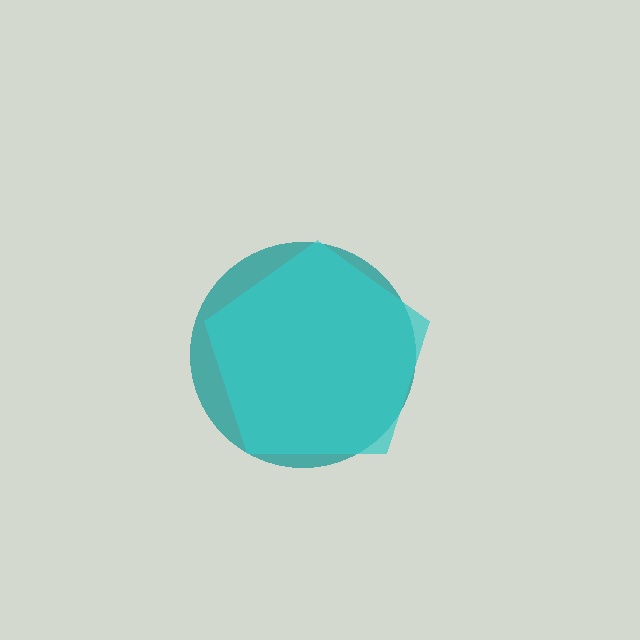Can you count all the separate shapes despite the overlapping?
Yes, there are 2 separate shapes.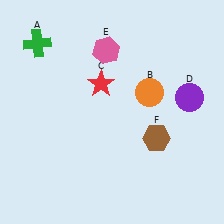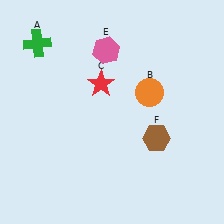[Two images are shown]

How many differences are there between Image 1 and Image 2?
There is 1 difference between the two images.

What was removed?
The purple circle (D) was removed in Image 2.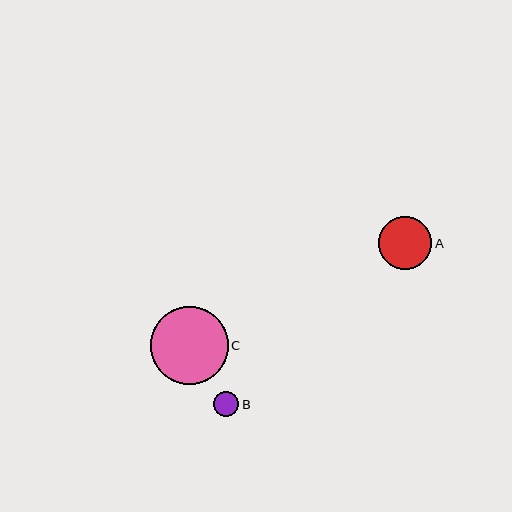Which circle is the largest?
Circle C is the largest with a size of approximately 78 pixels.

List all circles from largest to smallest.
From largest to smallest: C, A, B.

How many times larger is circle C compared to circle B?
Circle C is approximately 3.1 times the size of circle B.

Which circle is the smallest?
Circle B is the smallest with a size of approximately 25 pixels.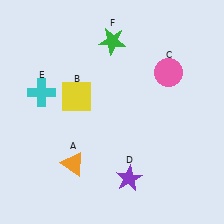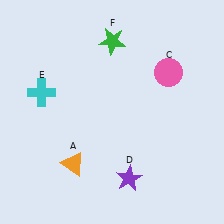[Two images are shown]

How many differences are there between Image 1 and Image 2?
There is 1 difference between the two images.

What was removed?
The yellow square (B) was removed in Image 2.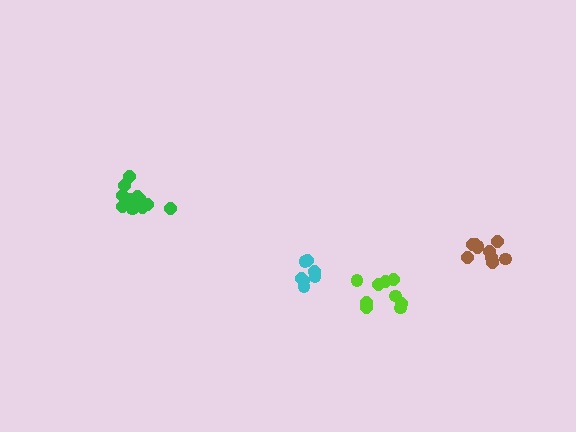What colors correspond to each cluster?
The clusters are colored: brown, cyan, green, lime.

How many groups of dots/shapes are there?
There are 4 groups.